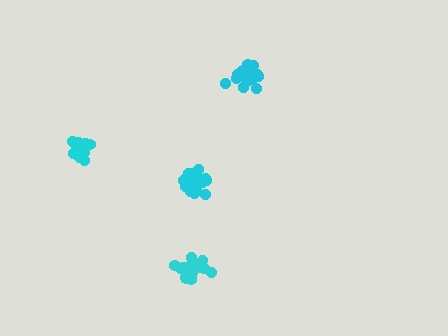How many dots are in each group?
Group 1: 20 dots, Group 2: 19 dots, Group 3: 20 dots, Group 4: 14 dots (73 total).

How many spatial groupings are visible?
There are 4 spatial groupings.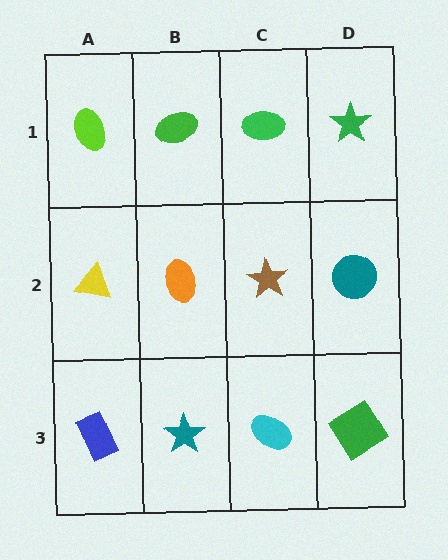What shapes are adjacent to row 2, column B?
A green ellipse (row 1, column B), a teal star (row 3, column B), a yellow triangle (row 2, column A), a brown star (row 2, column C).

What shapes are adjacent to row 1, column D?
A teal circle (row 2, column D), a green ellipse (row 1, column C).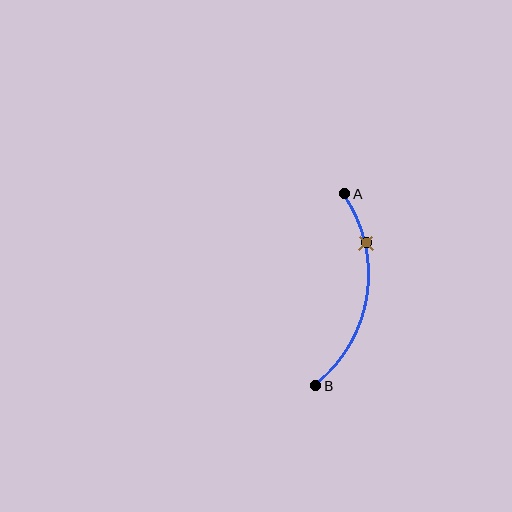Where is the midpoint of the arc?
The arc midpoint is the point on the curve farthest from the straight line joining A and B. It sits to the right of that line.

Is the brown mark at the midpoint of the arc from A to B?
No. The brown mark lies on the arc but is closer to endpoint A. The arc midpoint would be at the point on the curve equidistant along the arc from both A and B.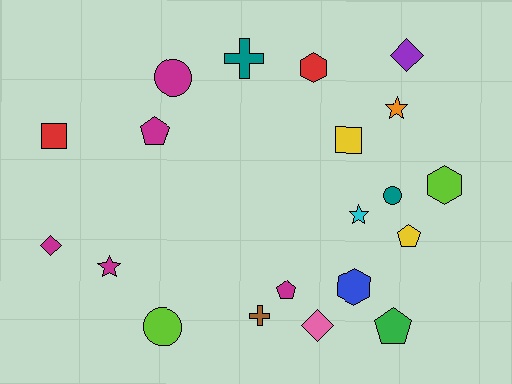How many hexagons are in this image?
There are 3 hexagons.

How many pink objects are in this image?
There is 1 pink object.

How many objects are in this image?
There are 20 objects.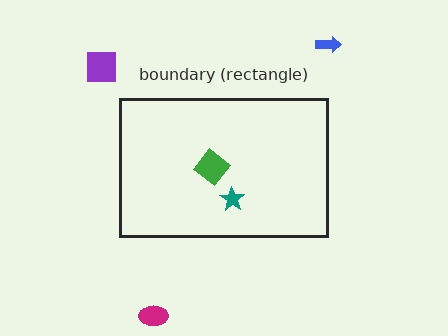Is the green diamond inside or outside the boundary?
Inside.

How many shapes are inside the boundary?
2 inside, 3 outside.